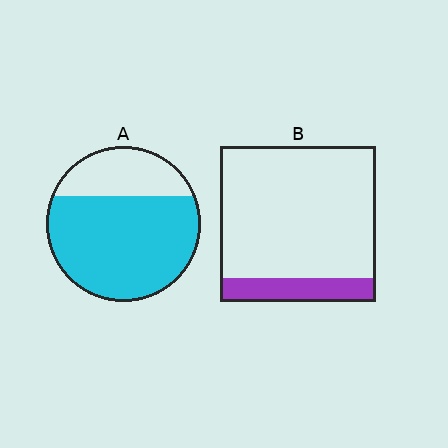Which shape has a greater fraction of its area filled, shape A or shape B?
Shape A.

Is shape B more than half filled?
No.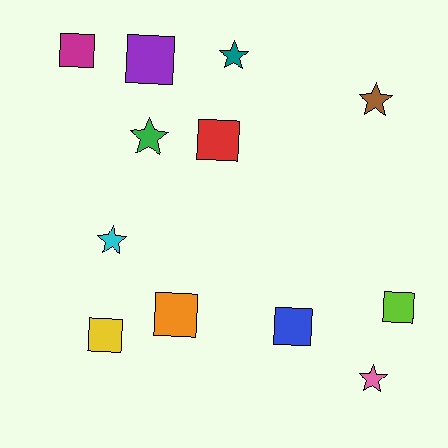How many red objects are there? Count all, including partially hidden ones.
There is 1 red object.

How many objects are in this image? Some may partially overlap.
There are 12 objects.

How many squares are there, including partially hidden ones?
There are 7 squares.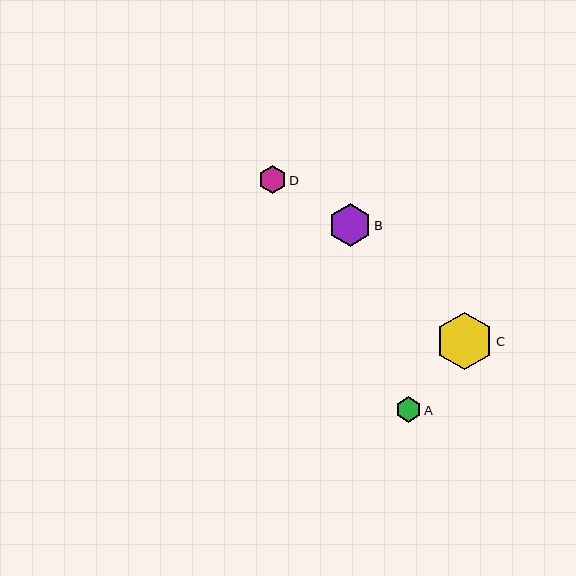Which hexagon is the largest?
Hexagon C is the largest with a size of approximately 58 pixels.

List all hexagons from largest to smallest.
From largest to smallest: C, B, D, A.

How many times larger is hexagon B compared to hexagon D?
Hexagon B is approximately 1.5 times the size of hexagon D.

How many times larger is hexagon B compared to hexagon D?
Hexagon B is approximately 1.5 times the size of hexagon D.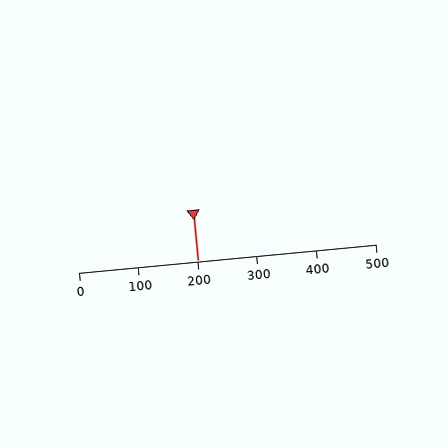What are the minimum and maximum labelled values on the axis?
The axis runs from 0 to 500.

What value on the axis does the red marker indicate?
The marker indicates approximately 200.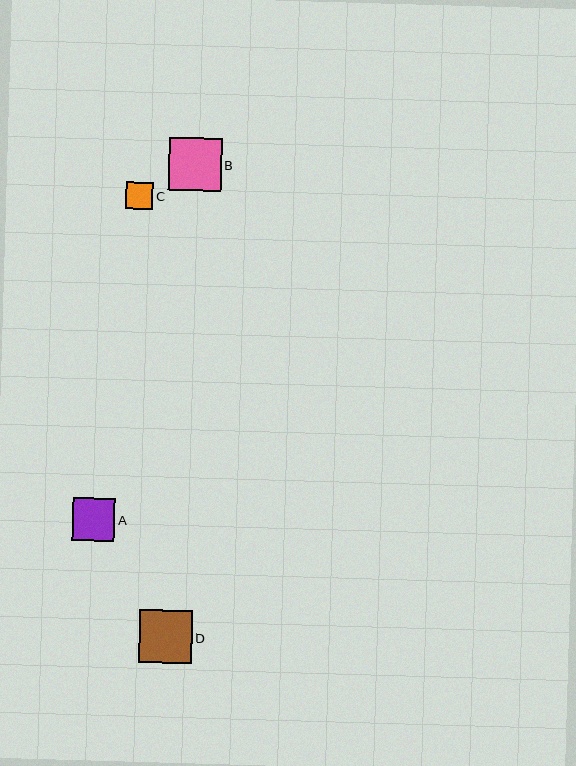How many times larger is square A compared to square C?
Square A is approximately 1.5 times the size of square C.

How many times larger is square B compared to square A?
Square B is approximately 1.2 times the size of square A.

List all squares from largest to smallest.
From largest to smallest: D, B, A, C.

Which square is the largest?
Square D is the largest with a size of approximately 53 pixels.